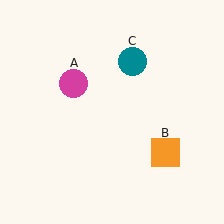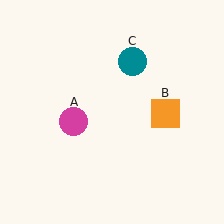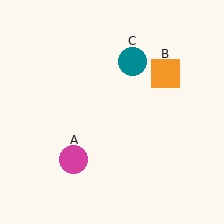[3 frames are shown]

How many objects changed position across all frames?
2 objects changed position: magenta circle (object A), orange square (object B).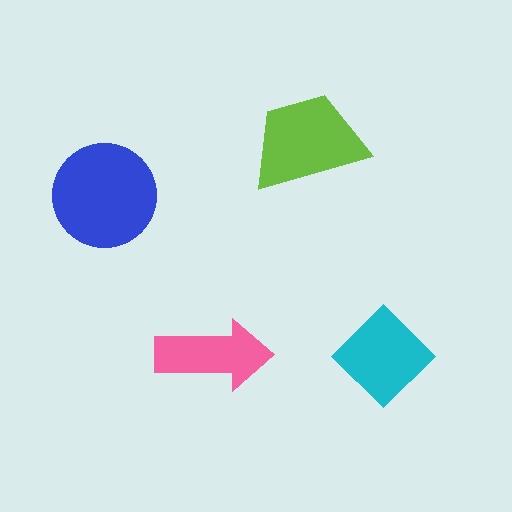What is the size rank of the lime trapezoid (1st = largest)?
2nd.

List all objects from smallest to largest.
The pink arrow, the cyan diamond, the lime trapezoid, the blue circle.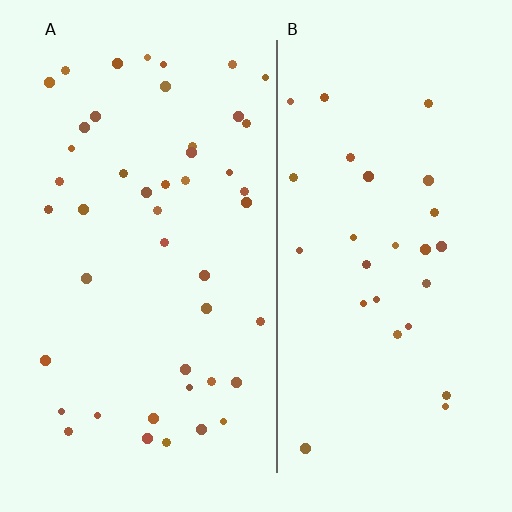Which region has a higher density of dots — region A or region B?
A (the left).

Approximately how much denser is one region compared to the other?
Approximately 1.6× — region A over region B.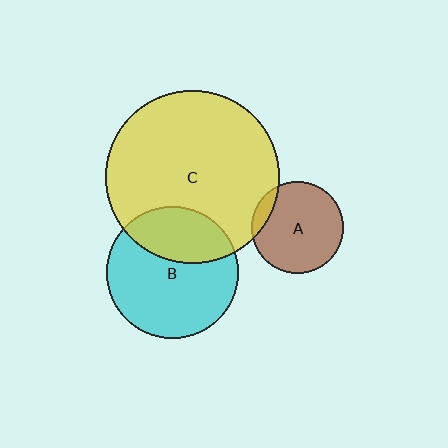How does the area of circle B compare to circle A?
Approximately 2.1 times.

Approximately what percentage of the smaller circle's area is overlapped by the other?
Approximately 30%.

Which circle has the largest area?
Circle C (yellow).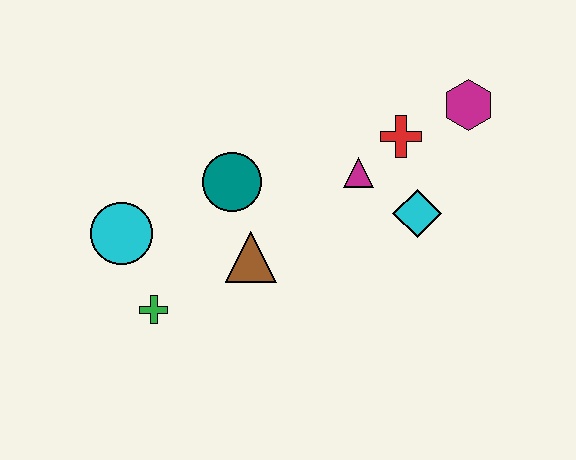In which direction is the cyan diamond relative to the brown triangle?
The cyan diamond is to the right of the brown triangle.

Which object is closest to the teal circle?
The brown triangle is closest to the teal circle.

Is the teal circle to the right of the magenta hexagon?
No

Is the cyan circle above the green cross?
Yes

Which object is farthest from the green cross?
The magenta hexagon is farthest from the green cross.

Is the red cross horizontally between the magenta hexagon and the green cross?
Yes